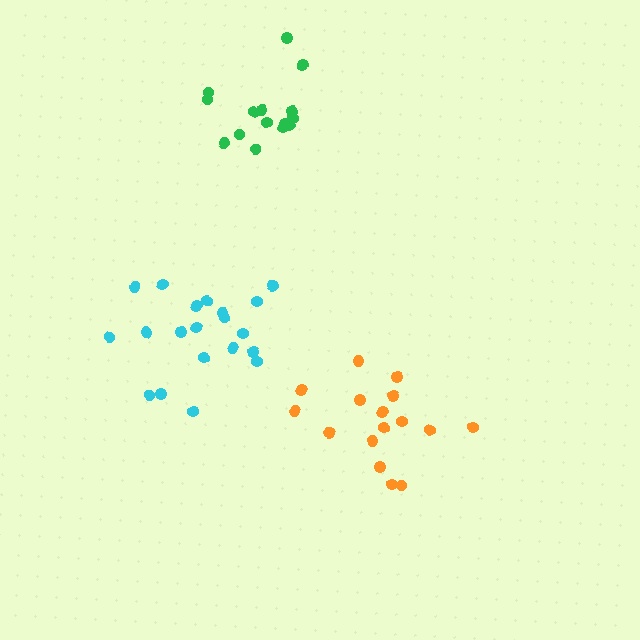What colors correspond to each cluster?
The clusters are colored: green, orange, cyan.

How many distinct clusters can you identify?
There are 3 distinct clusters.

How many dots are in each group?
Group 1: 15 dots, Group 2: 16 dots, Group 3: 20 dots (51 total).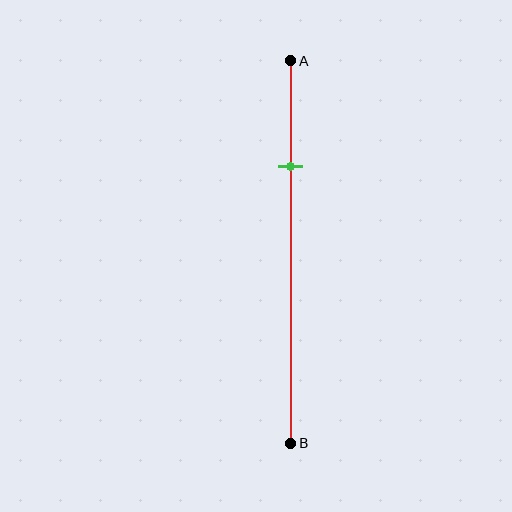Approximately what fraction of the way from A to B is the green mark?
The green mark is approximately 30% of the way from A to B.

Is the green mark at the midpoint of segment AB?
No, the mark is at about 30% from A, not at the 50% midpoint.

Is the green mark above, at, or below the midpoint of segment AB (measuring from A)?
The green mark is above the midpoint of segment AB.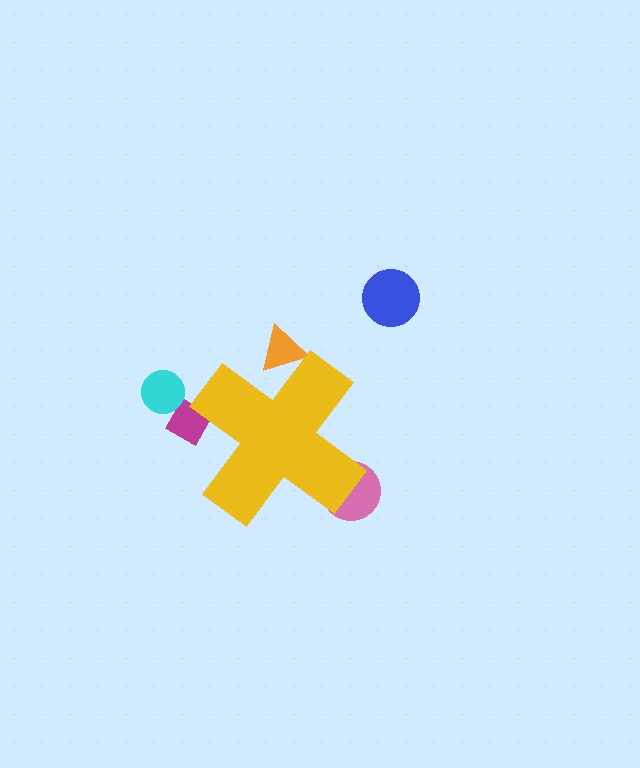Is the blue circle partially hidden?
No, the blue circle is fully visible.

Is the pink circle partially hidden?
Yes, the pink circle is partially hidden behind the yellow cross.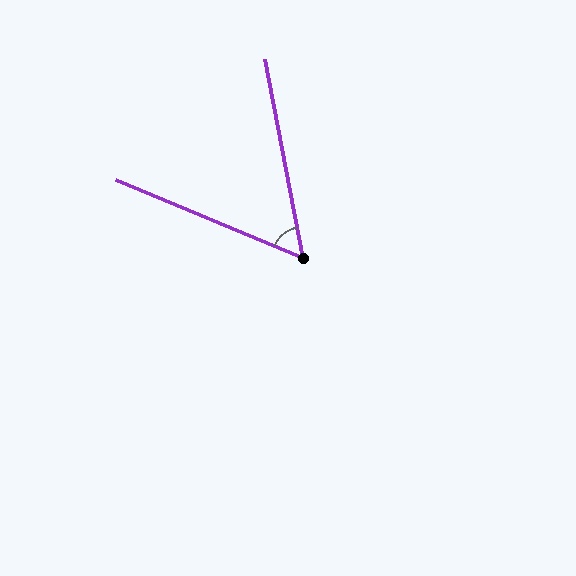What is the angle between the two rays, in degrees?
Approximately 57 degrees.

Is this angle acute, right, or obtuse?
It is acute.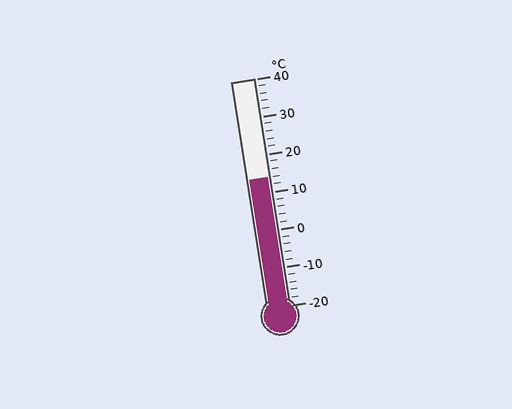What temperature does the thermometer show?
The thermometer shows approximately 14°C.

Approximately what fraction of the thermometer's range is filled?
The thermometer is filled to approximately 55% of its range.